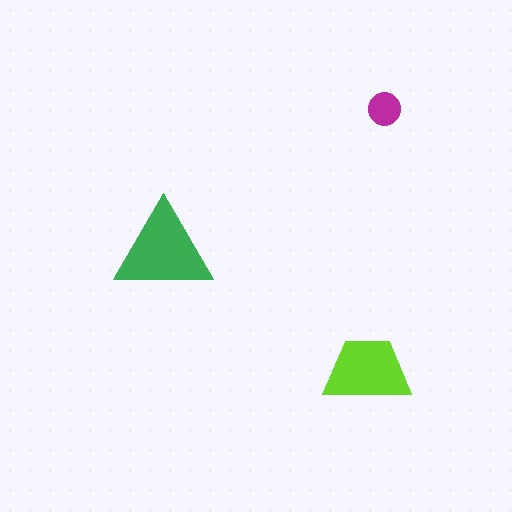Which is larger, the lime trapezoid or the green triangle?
The green triangle.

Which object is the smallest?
The magenta circle.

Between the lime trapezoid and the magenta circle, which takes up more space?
The lime trapezoid.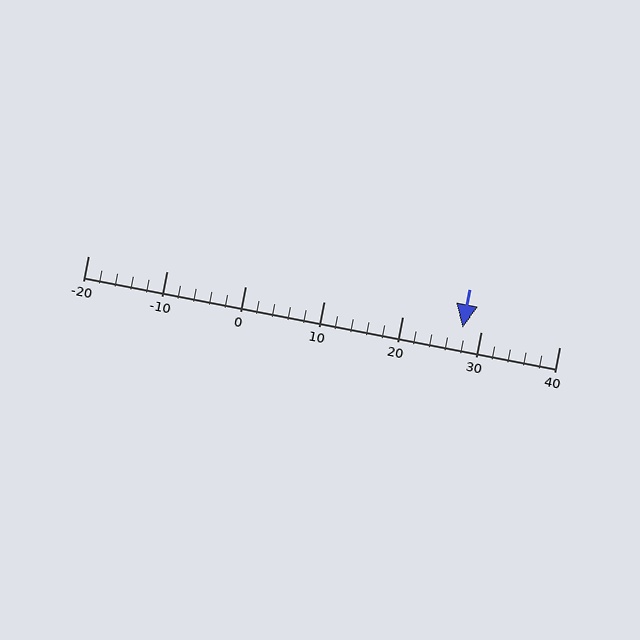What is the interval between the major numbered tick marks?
The major tick marks are spaced 10 units apart.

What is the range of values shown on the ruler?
The ruler shows values from -20 to 40.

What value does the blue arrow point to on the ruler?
The blue arrow points to approximately 28.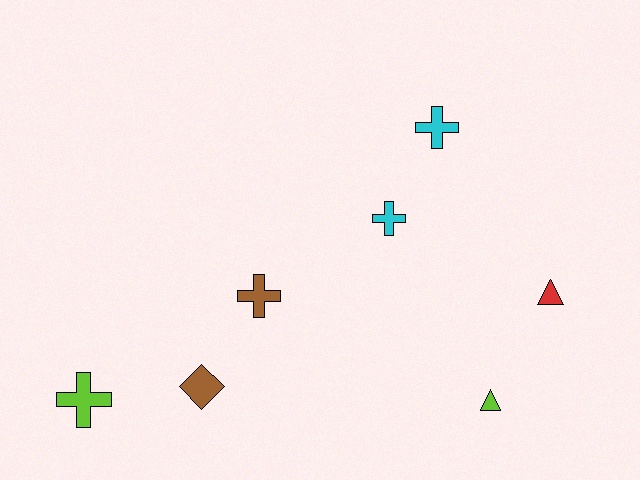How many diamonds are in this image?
There is 1 diamond.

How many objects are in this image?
There are 7 objects.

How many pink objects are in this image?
There are no pink objects.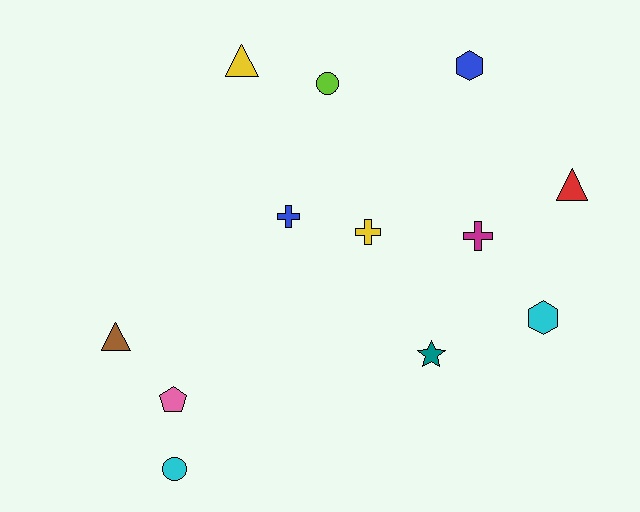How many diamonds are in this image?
There are no diamonds.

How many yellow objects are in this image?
There are 2 yellow objects.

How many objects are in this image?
There are 12 objects.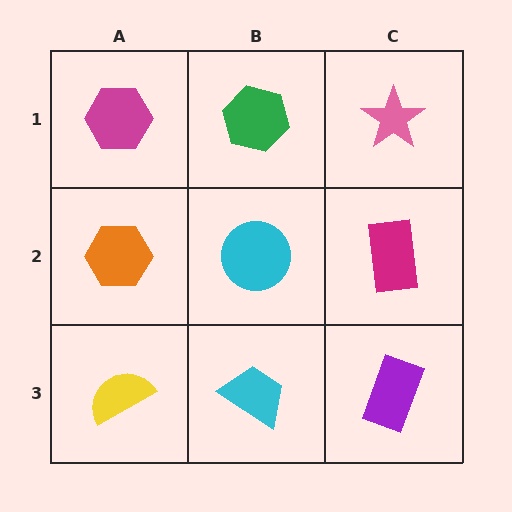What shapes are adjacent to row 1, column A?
An orange hexagon (row 2, column A), a green hexagon (row 1, column B).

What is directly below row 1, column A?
An orange hexagon.